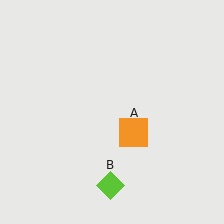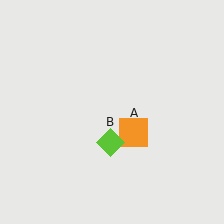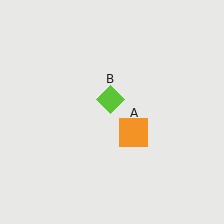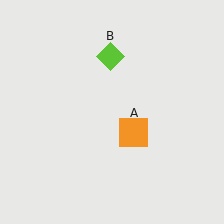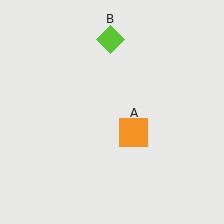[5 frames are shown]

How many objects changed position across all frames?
1 object changed position: lime diamond (object B).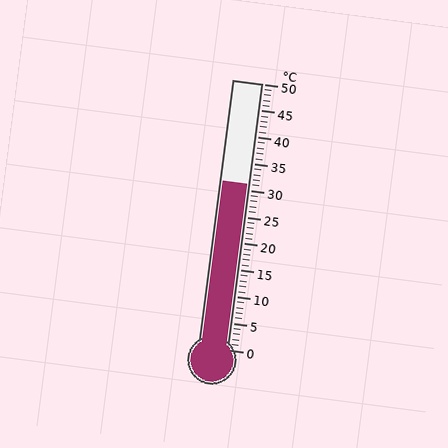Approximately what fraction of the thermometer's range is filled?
The thermometer is filled to approximately 60% of its range.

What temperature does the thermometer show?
The thermometer shows approximately 31°C.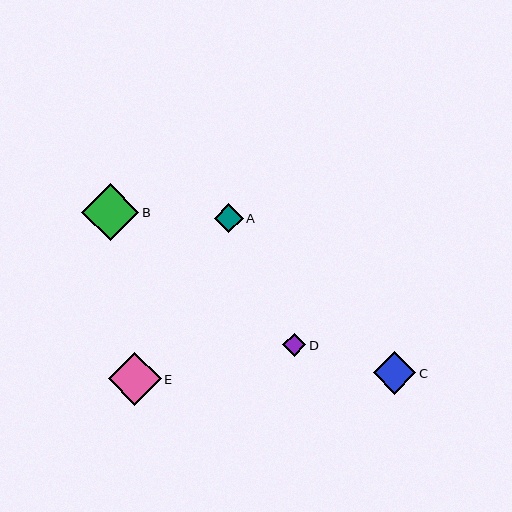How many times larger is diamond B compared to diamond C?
Diamond B is approximately 1.3 times the size of diamond C.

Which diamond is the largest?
Diamond B is the largest with a size of approximately 57 pixels.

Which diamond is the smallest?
Diamond D is the smallest with a size of approximately 23 pixels.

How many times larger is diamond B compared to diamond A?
Diamond B is approximately 2.0 times the size of diamond A.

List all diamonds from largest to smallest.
From largest to smallest: B, E, C, A, D.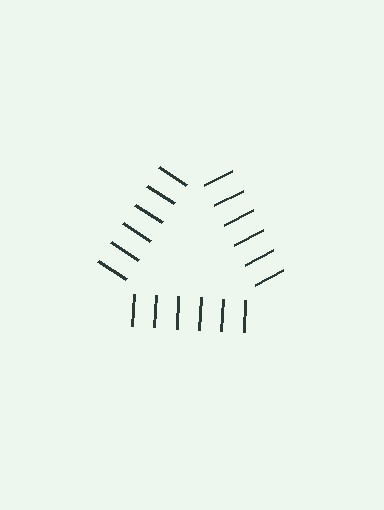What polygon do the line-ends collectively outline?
An illusory triangle — the line segments terminate on its edges but no continuous stroke is drawn.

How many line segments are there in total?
18 — 6 along each of the 3 edges.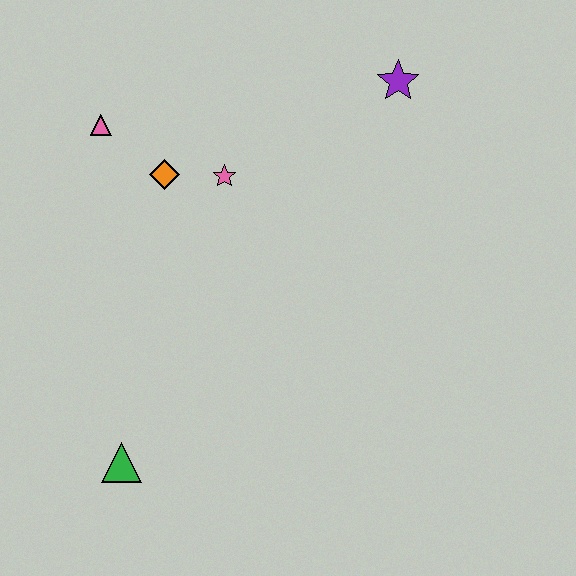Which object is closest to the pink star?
The orange diamond is closest to the pink star.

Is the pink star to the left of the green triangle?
No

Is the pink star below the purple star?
Yes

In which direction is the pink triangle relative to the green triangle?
The pink triangle is above the green triangle.